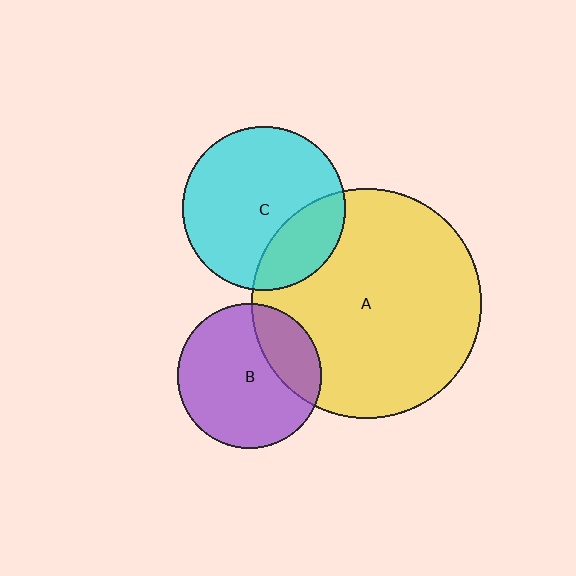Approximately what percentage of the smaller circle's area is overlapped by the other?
Approximately 25%.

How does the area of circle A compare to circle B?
Approximately 2.5 times.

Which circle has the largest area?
Circle A (yellow).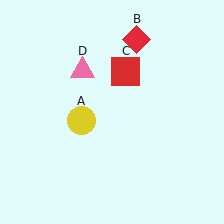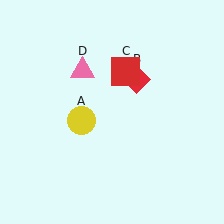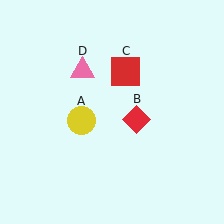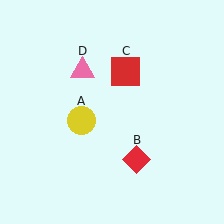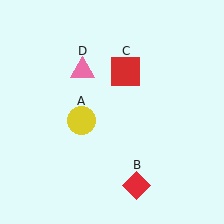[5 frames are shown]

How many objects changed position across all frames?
1 object changed position: red diamond (object B).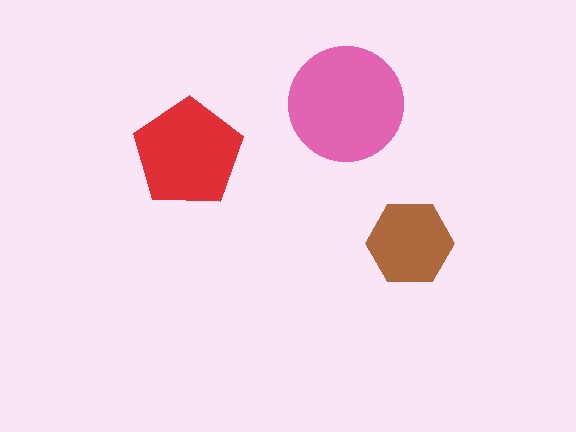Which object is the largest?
The pink circle.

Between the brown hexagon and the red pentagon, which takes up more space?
The red pentagon.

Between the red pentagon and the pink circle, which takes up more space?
The pink circle.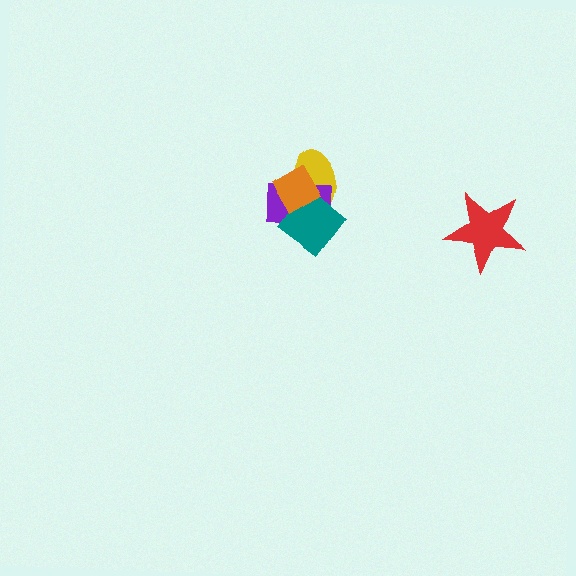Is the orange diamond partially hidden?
No, no other shape covers it.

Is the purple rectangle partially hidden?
Yes, it is partially covered by another shape.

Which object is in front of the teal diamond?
The orange diamond is in front of the teal diamond.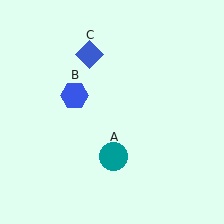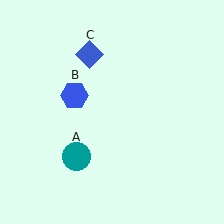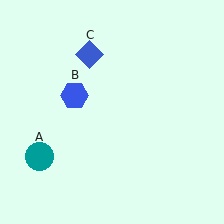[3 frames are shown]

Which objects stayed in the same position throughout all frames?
Blue hexagon (object B) and blue diamond (object C) remained stationary.